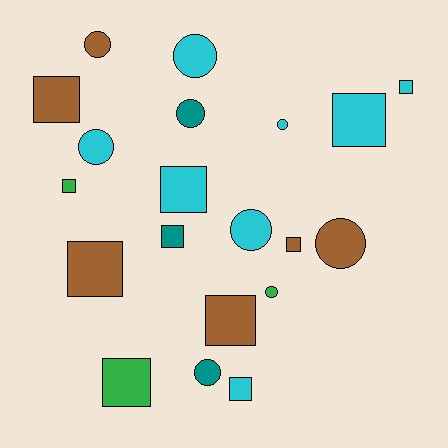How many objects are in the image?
There are 20 objects.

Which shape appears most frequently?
Square, with 11 objects.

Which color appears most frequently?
Cyan, with 8 objects.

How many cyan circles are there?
There are 4 cyan circles.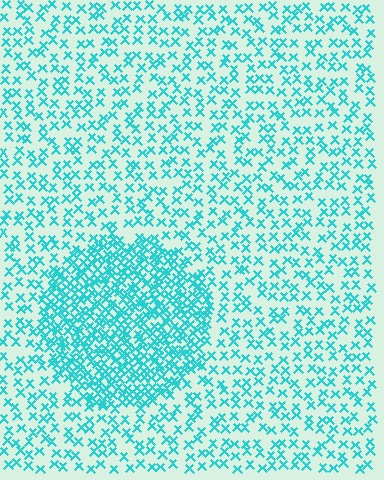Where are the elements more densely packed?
The elements are more densely packed inside the circle boundary.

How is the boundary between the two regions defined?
The boundary is defined by a change in element density (approximately 2.4x ratio). All elements are the same color, size, and shape.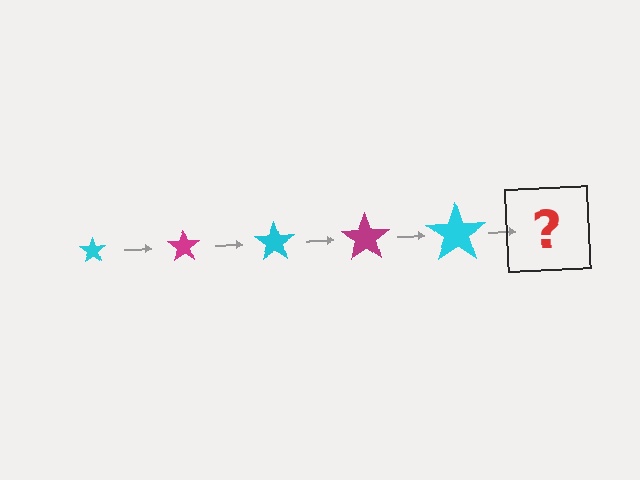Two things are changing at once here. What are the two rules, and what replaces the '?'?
The two rules are that the star grows larger each step and the color cycles through cyan and magenta. The '?' should be a magenta star, larger than the previous one.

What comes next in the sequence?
The next element should be a magenta star, larger than the previous one.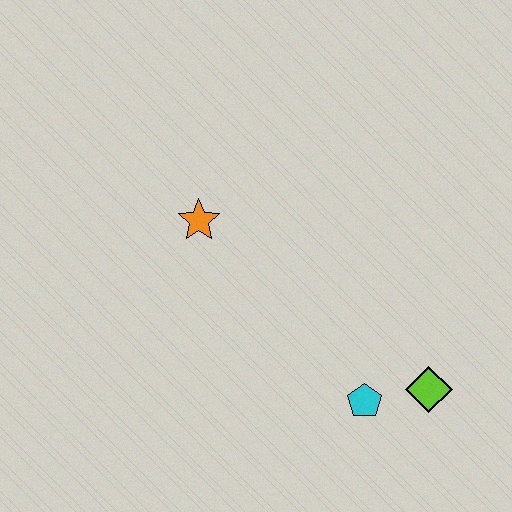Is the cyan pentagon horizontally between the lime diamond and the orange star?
Yes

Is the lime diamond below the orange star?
Yes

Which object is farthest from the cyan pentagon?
The orange star is farthest from the cyan pentagon.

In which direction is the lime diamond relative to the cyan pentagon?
The lime diamond is to the right of the cyan pentagon.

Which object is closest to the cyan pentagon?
The lime diamond is closest to the cyan pentagon.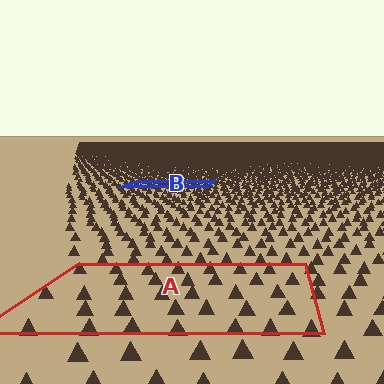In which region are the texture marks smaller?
The texture marks are smaller in region B, because it is farther away.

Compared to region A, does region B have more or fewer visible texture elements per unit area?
Region B has more texture elements per unit area — they are packed more densely because it is farther away.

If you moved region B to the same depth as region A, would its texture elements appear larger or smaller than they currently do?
They would appear larger. At a closer depth, the same texture elements are projected at a bigger on-screen size.